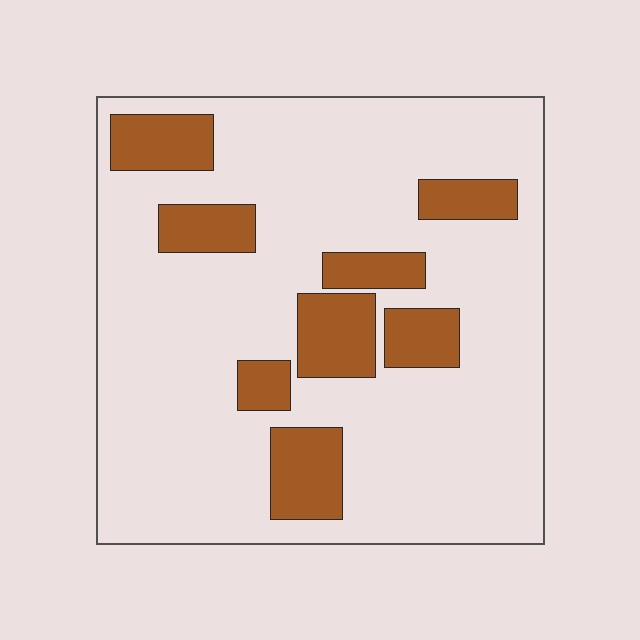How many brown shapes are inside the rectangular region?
8.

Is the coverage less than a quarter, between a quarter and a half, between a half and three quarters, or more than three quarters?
Less than a quarter.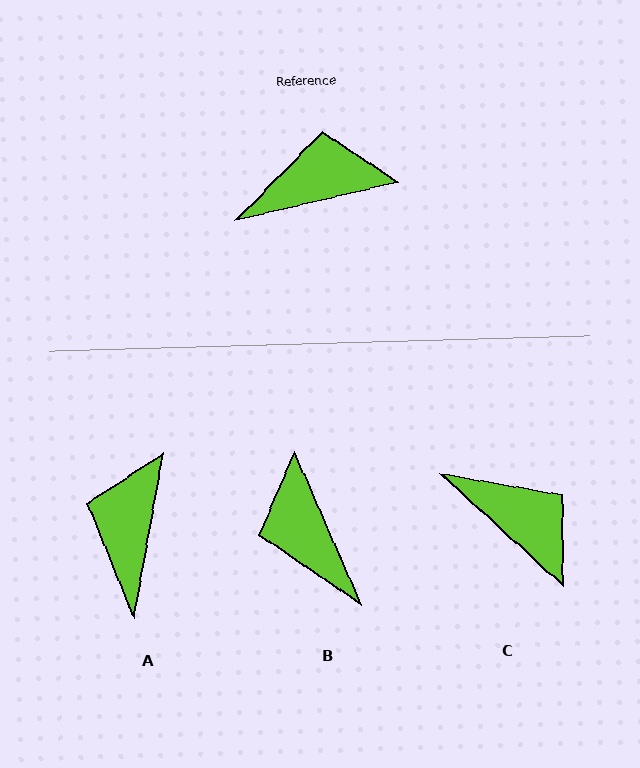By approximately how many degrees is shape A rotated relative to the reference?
Approximately 67 degrees counter-clockwise.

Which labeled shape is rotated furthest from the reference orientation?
B, about 101 degrees away.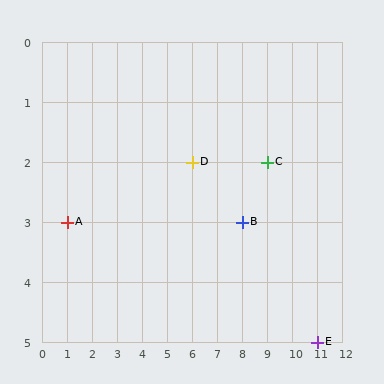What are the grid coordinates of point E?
Point E is at grid coordinates (11, 5).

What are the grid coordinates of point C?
Point C is at grid coordinates (9, 2).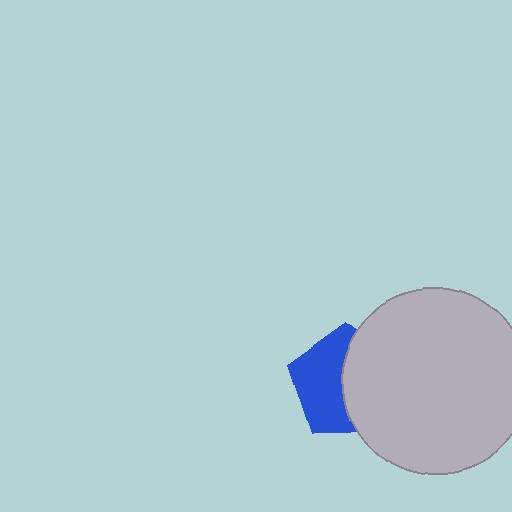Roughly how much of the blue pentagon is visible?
About half of it is visible (roughly 50%).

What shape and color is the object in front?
The object in front is a light gray circle.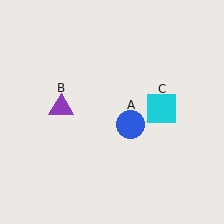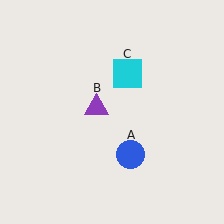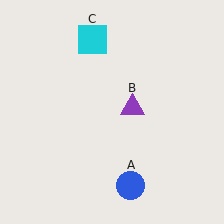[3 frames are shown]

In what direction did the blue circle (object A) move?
The blue circle (object A) moved down.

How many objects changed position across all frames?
3 objects changed position: blue circle (object A), purple triangle (object B), cyan square (object C).